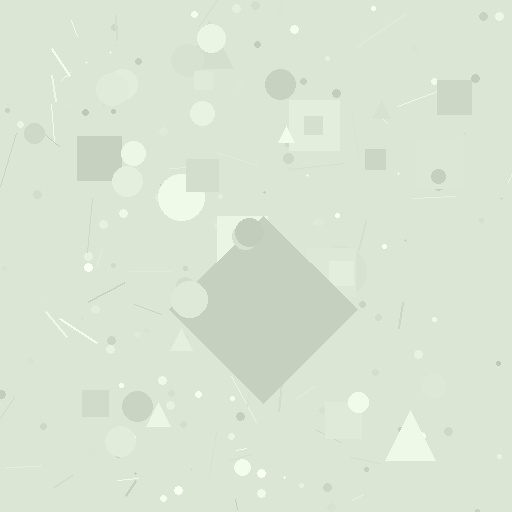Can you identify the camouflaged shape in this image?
The camouflaged shape is a diamond.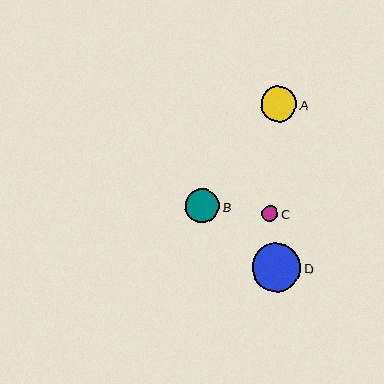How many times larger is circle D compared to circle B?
Circle D is approximately 1.4 times the size of circle B.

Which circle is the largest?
Circle D is the largest with a size of approximately 48 pixels.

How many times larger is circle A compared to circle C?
Circle A is approximately 2.2 times the size of circle C.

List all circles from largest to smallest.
From largest to smallest: D, A, B, C.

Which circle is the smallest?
Circle C is the smallest with a size of approximately 16 pixels.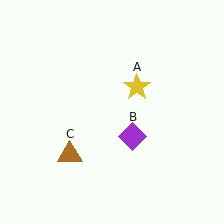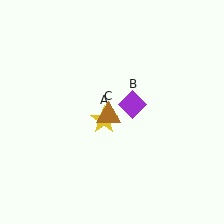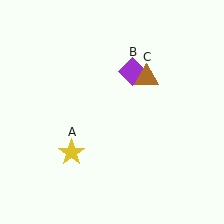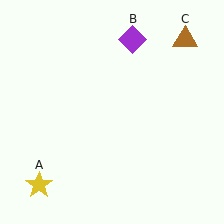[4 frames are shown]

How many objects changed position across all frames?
3 objects changed position: yellow star (object A), purple diamond (object B), brown triangle (object C).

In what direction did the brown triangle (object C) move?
The brown triangle (object C) moved up and to the right.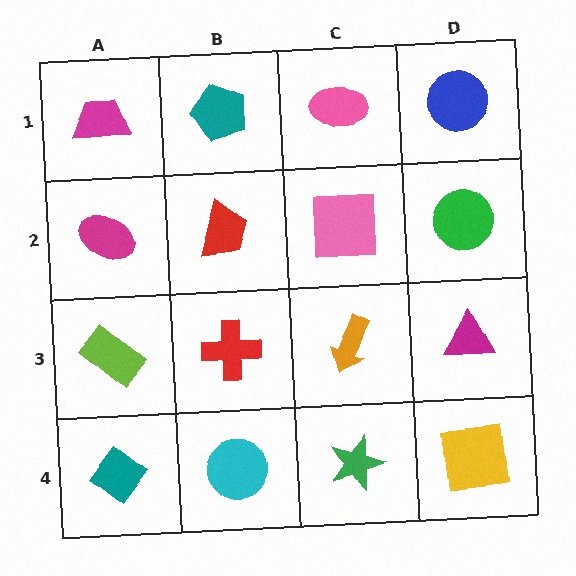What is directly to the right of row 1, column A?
A teal pentagon.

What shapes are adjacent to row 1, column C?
A pink square (row 2, column C), a teal pentagon (row 1, column B), a blue circle (row 1, column D).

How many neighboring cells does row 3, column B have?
4.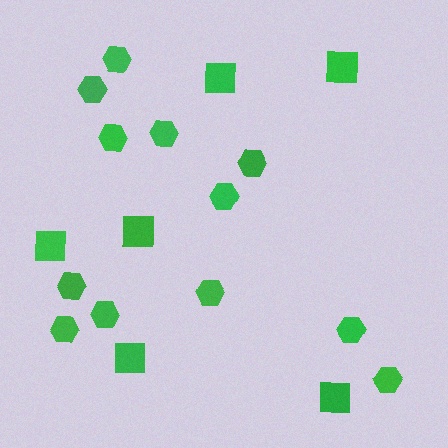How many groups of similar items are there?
There are 2 groups: one group of hexagons (12) and one group of squares (6).